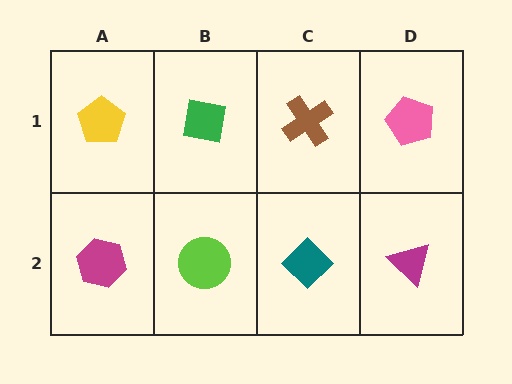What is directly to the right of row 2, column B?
A teal diamond.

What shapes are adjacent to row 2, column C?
A brown cross (row 1, column C), a lime circle (row 2, column B), a magenta triangle (row 2, column D).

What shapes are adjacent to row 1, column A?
A magenta hexagon (row 2, column A), a green square (row 1, column B).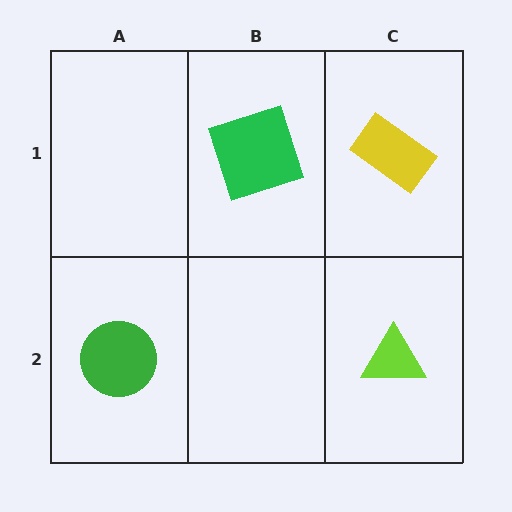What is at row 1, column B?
A green square.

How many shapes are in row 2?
2 shapes.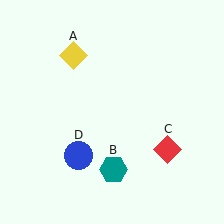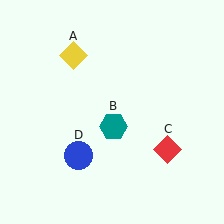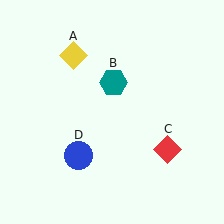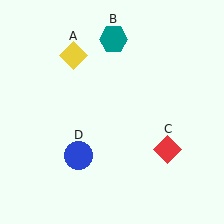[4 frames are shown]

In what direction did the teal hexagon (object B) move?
The teal hexagon (object B) moved up.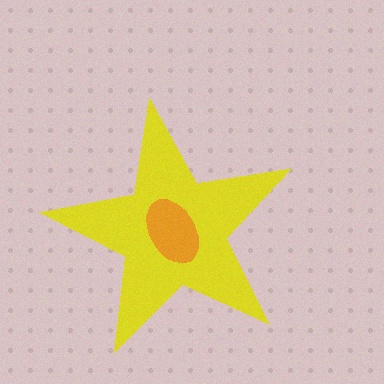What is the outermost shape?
The yellow star.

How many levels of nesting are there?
2.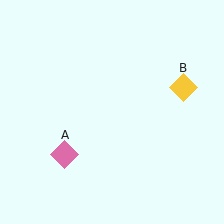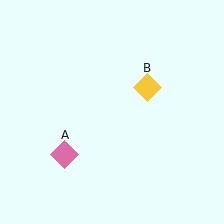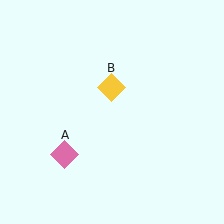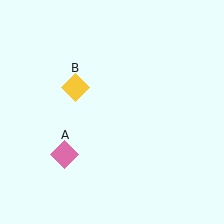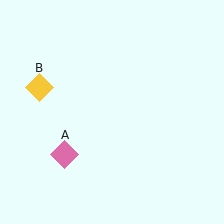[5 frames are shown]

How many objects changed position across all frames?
1 object changed position: yellow diamond (object B).